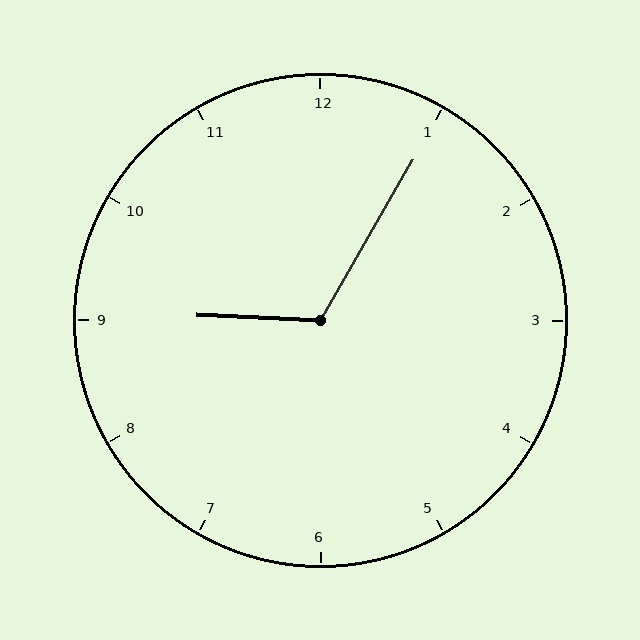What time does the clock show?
9:05.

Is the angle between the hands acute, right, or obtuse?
It is obtuse.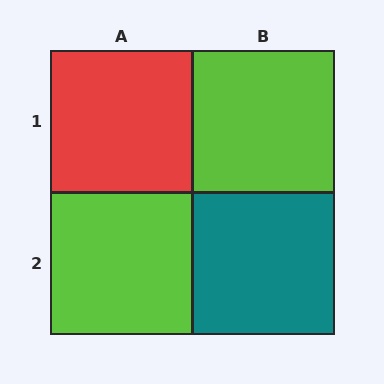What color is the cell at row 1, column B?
Lime.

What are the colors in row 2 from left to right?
Lime, teal.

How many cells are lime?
2 cells are lime.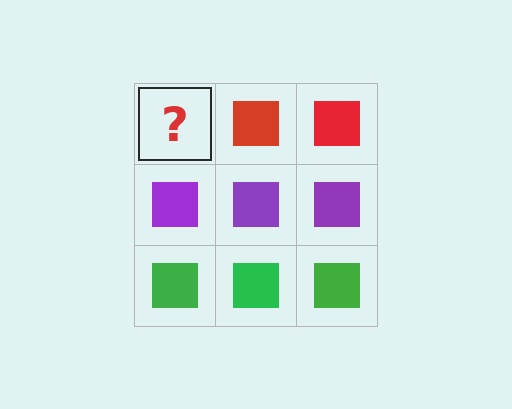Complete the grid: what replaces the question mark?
The question mark should be replaced with a red square.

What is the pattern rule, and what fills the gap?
The rule is that each row has a consistent color. The gap should be filled with a red square.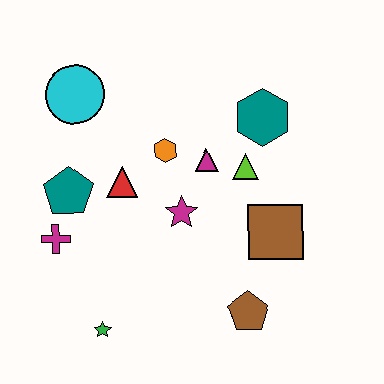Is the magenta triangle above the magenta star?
Yes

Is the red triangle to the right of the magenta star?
No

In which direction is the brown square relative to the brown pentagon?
The brown square is above the brown pentagon.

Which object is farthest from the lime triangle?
The green star is farthest from the lime triangle.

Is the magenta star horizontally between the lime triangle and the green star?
Yes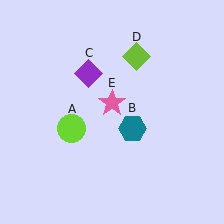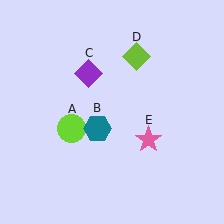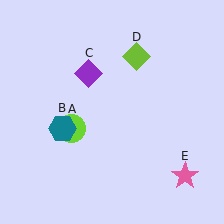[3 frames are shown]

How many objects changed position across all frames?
2 objects changed position: teal hexagon (object B), pink star (object E).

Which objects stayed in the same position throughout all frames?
Lime circle (object A) and purple diamond (object C) and lime diamond (object D) remained stationary.